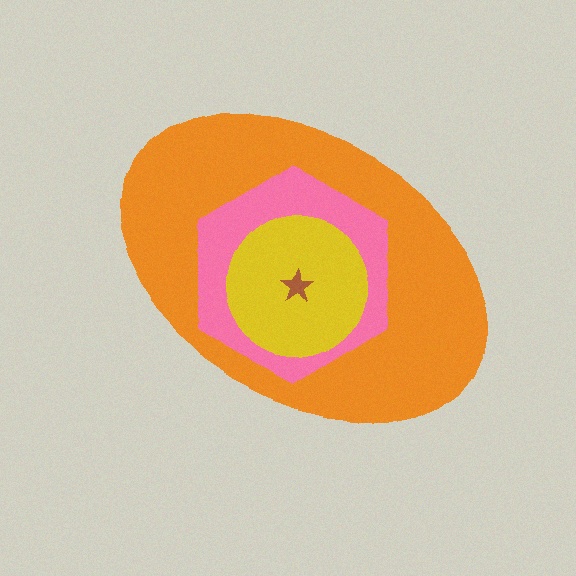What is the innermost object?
The brown star.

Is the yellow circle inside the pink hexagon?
Yes.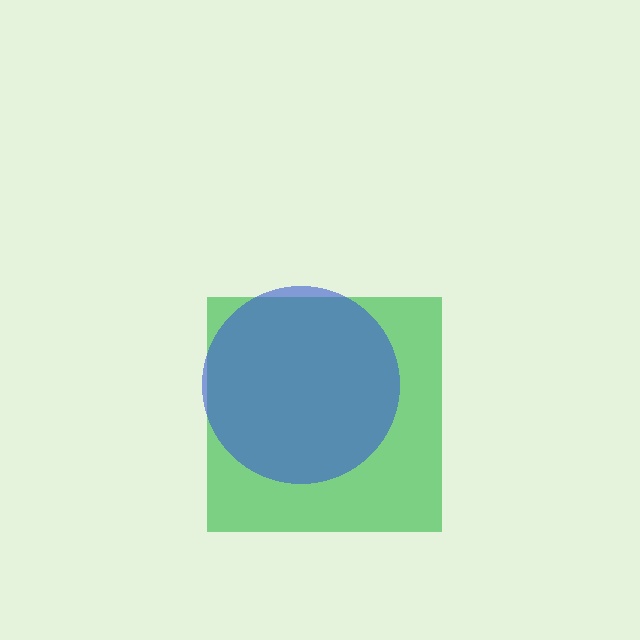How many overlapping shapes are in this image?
There are 2 overlapping shapes in the image.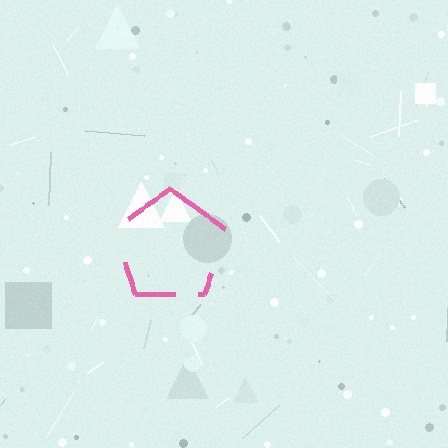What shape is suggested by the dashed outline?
The dashed outline suggests a pentagon.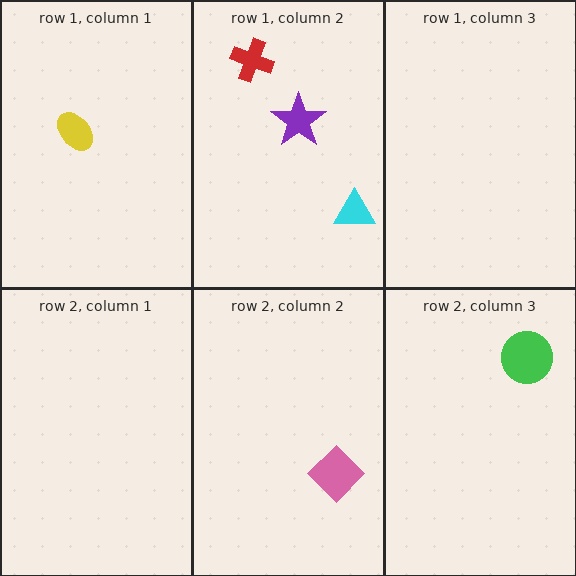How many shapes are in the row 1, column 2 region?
3.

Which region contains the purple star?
The row 1, column 2 region.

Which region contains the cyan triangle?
The row 1, column 2 region.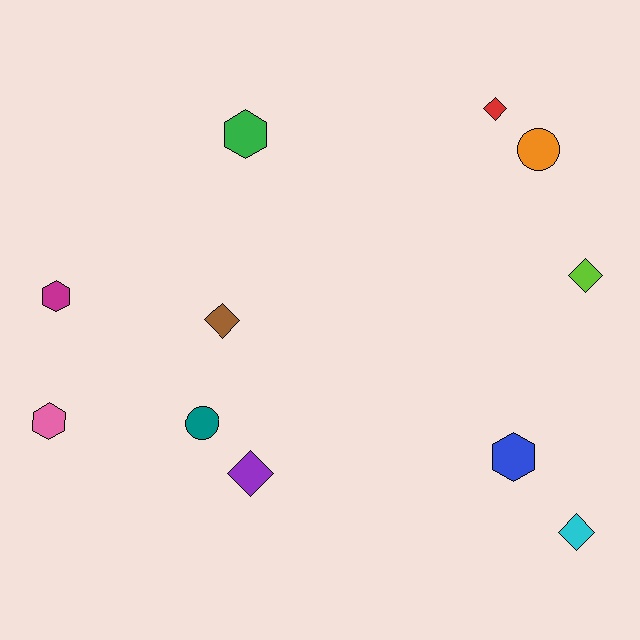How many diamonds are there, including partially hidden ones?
There are 5 diamonds.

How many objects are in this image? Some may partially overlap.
There are 11 objects.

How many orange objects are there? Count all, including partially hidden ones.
There is 1 orange object.